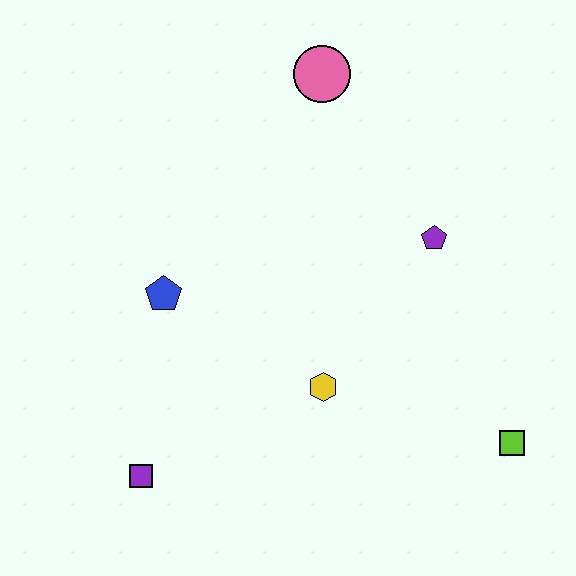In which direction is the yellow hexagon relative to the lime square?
The yellow hexagon is to the left of the lime square.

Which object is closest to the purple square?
The blue pentagon is closest to the purple square.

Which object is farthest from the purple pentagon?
The purple square is farthest from the purple pentagon.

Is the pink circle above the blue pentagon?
Yes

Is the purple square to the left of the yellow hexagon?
Yes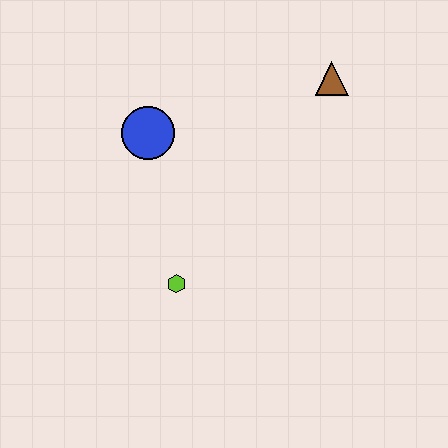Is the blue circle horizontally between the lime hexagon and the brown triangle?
No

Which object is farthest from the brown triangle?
The lime hexagon is farthest from the brown triangle.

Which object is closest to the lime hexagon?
The blue circle is closest to the lime hexagon.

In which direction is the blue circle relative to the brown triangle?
The blue circle is to the left of the brown triangle.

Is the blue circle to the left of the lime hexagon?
Yes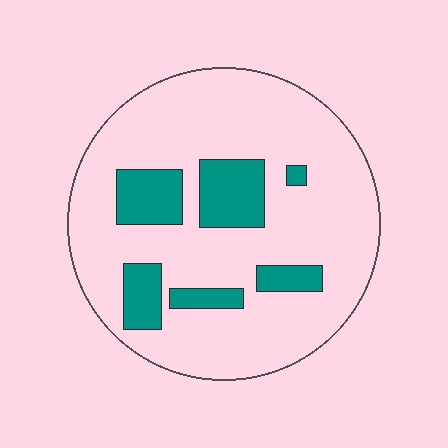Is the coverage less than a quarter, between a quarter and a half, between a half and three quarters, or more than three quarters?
Less than a quarter.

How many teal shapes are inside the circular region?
6.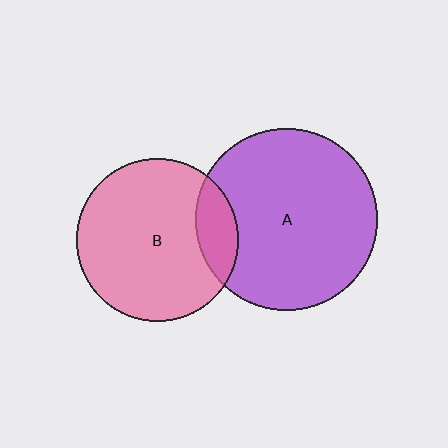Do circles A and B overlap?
Yes.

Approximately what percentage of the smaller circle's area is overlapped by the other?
Approximately 15%.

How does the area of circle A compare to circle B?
Approximately 1.3 times.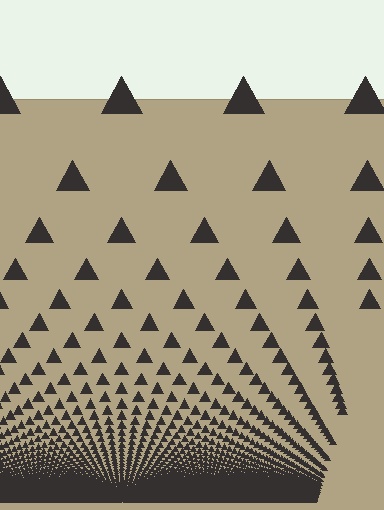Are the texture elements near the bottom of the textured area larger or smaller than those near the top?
Smaller. The gradient is inverted — elements near the bottom are smaller and denser.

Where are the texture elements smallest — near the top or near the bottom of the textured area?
Near the bottom.